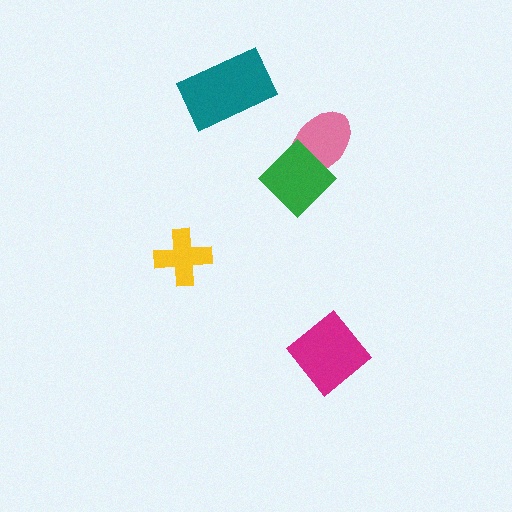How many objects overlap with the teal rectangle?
0 objects overlap with the teal rectangle.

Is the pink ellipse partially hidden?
Yes, it is partially covered by another shape.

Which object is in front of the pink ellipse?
The green diamond is in front of the pink ellipse.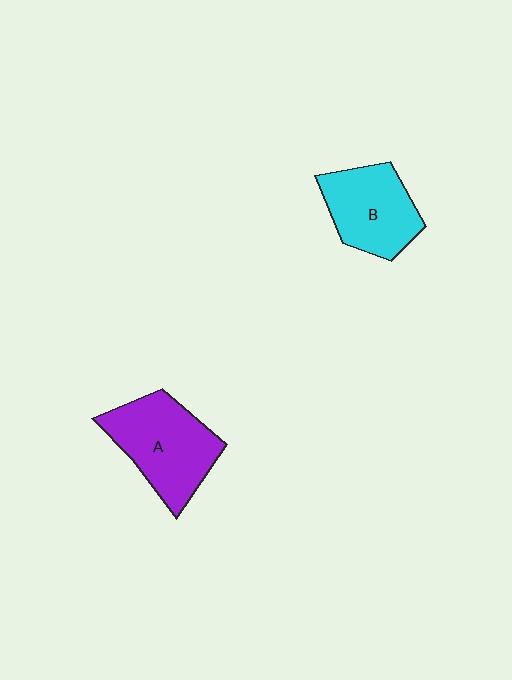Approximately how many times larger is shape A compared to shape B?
Approximately 1.2 times.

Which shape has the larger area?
Shape A (purple).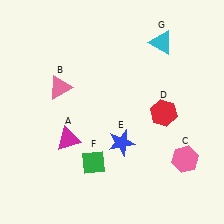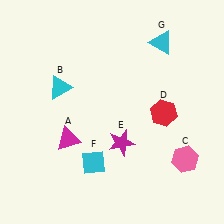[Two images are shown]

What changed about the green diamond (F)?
In Image 1, F is green. In Image 2, it changed to cyan.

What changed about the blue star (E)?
In Image 1, E is blue. In Image 2, it changed to magenta.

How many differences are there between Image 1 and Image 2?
There are 3 differences between the two images.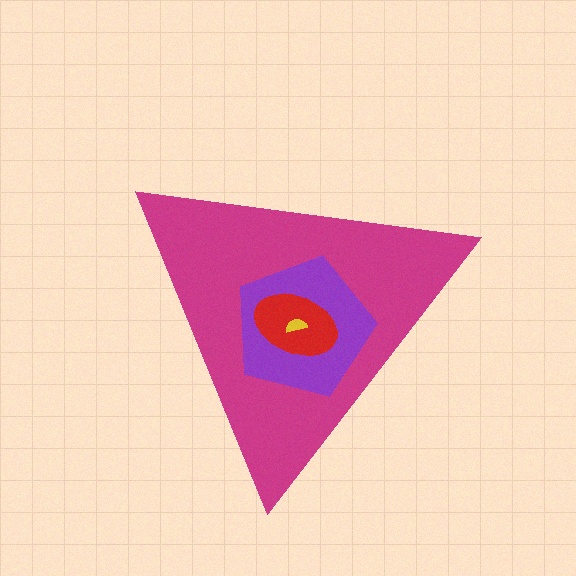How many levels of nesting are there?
4.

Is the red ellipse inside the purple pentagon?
Yes.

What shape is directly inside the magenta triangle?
The purple pentagon.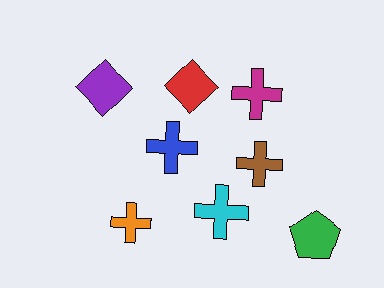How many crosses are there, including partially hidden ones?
There are 5 crosses.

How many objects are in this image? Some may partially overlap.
There are 8 objects.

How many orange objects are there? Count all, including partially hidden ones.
There is 1 orange object.